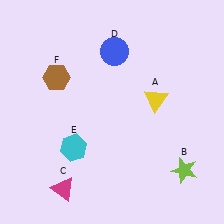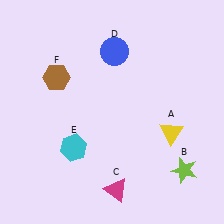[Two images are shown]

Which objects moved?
The objects that moved are: the yellow triangle (A), the magenta triangle (C).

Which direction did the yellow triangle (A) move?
The yellow triangle (A) moved down.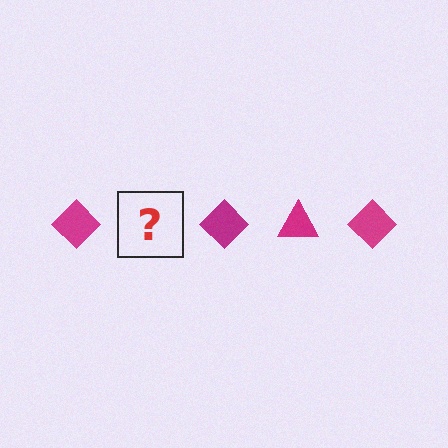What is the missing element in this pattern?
The missing element is a magenta triangle.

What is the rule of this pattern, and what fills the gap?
The rule is that the pattern cycles through diamond, triangle shapes in magenta. The gap should be filled with a magenta triangle.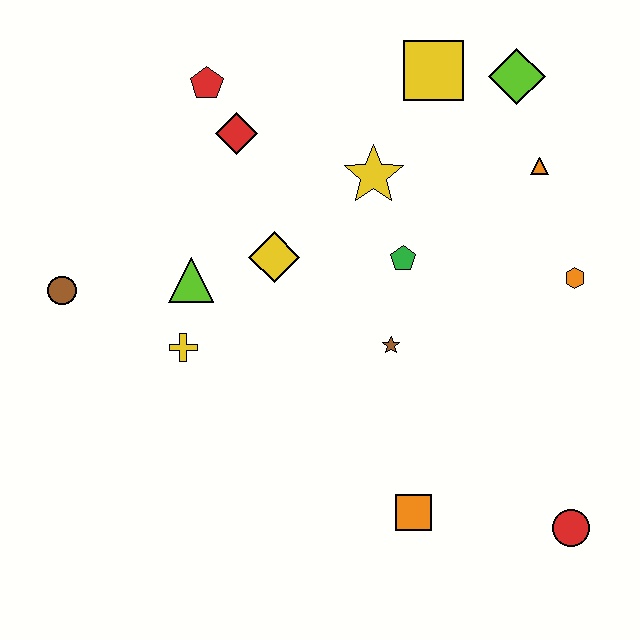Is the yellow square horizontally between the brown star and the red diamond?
No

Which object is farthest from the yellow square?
The red circle is farthest from the yellow square.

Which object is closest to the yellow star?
The green pentagon is closest to the yellow star.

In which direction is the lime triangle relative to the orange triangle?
The lime triangle is to the left of the orange triangle.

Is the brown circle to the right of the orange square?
No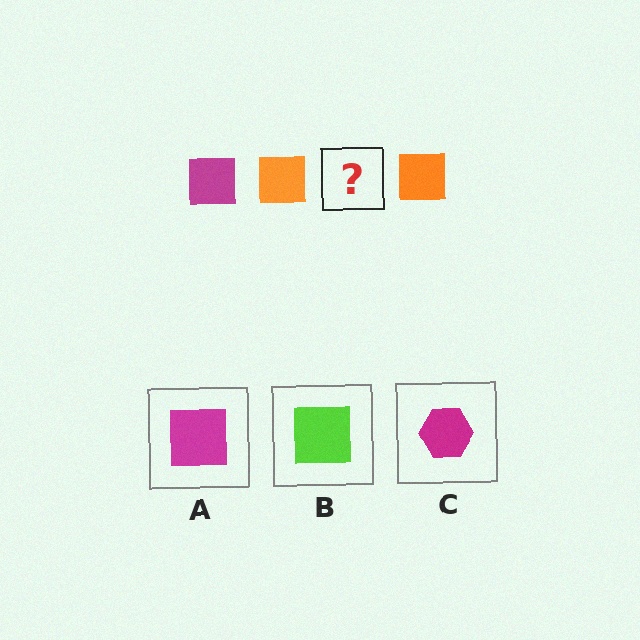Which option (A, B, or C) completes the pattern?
A.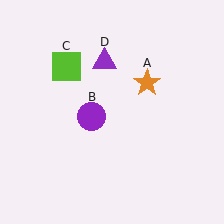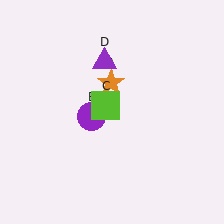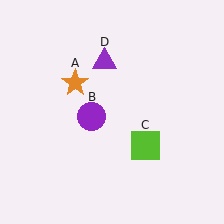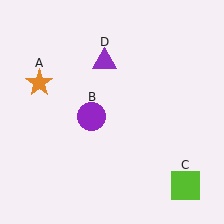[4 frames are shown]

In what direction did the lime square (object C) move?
The lime square (object C) moved down and to the right.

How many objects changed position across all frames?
2 objects changed position: orange star (object A), lime square (object C).